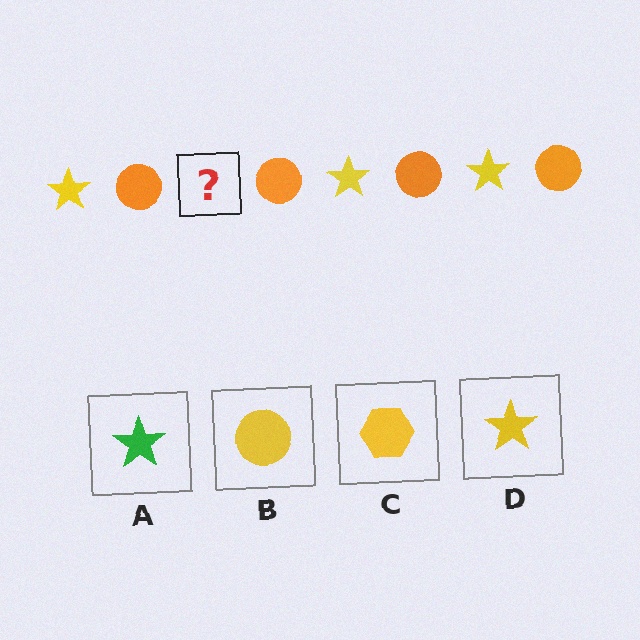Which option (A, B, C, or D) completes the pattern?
D.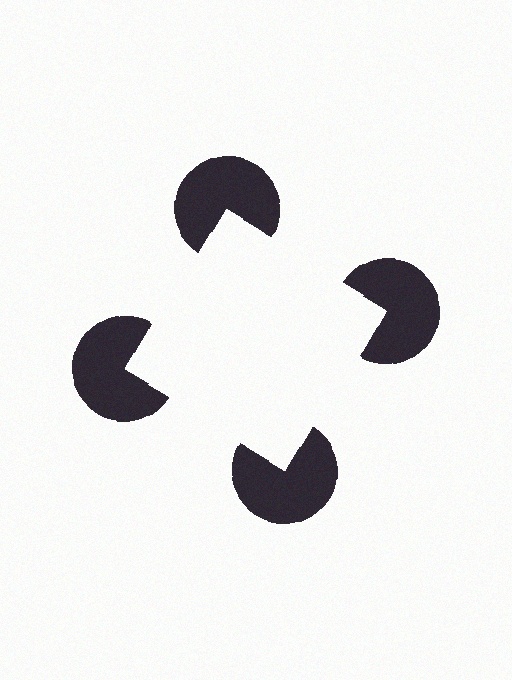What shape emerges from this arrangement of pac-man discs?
An illusory square — its edges are inferred from the aligned wedge cuts in the pac-man discs, not physically drawn.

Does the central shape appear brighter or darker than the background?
It typically appears slightly brighter than the background, even though no actual brightness change is drawn.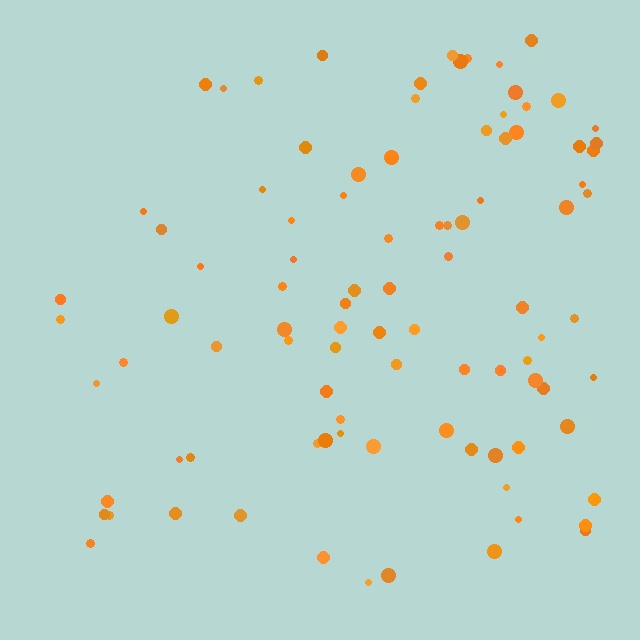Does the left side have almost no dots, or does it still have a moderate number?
Still a moderate number, just noticeably fewer than the right.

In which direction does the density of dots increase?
From left to right, with the right side densest.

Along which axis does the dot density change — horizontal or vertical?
Horizontal.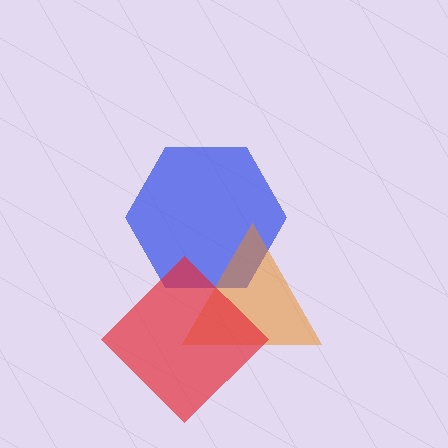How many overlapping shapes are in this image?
There are 3 overlapping shapes in the image.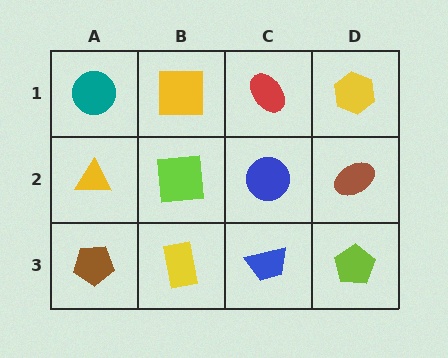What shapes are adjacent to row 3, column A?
A yellow triangle (row 2, column A), a yellow rectangle (row 3, column B).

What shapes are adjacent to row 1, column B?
A lime square (row 2, column B), a teal circle (row 1, column A), a red ellipse (row 1, column C).